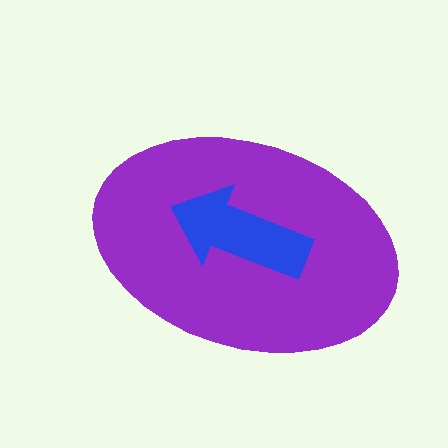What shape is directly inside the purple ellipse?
The blue arrow.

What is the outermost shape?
The purple ellipse.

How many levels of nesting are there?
2.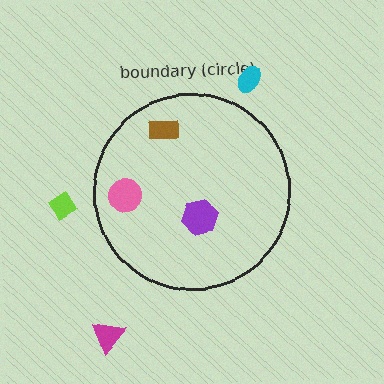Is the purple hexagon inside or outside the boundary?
Inside.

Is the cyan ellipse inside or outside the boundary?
Outside.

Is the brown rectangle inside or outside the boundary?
Inside.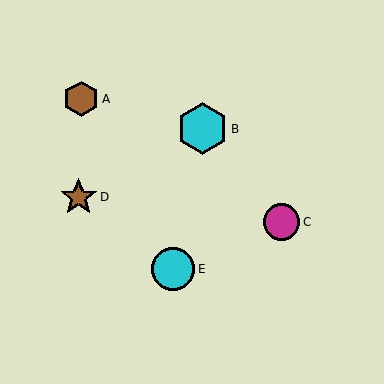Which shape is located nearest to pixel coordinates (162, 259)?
The cyan circle (labeled E) at (173, 269) is nearest to that location.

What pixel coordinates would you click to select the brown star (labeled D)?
Click at (79, 197) to select the brown star D.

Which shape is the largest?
The cyan hexagon (labeled B) is the largest.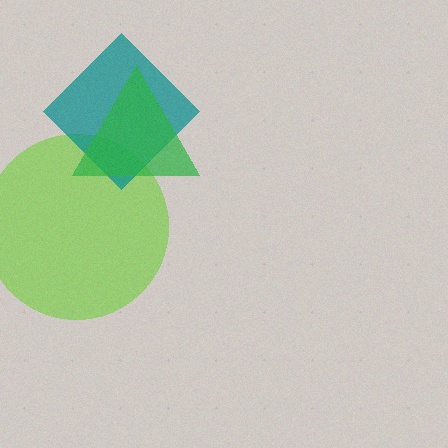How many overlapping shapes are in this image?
There are 3 overlapping shapes in the image.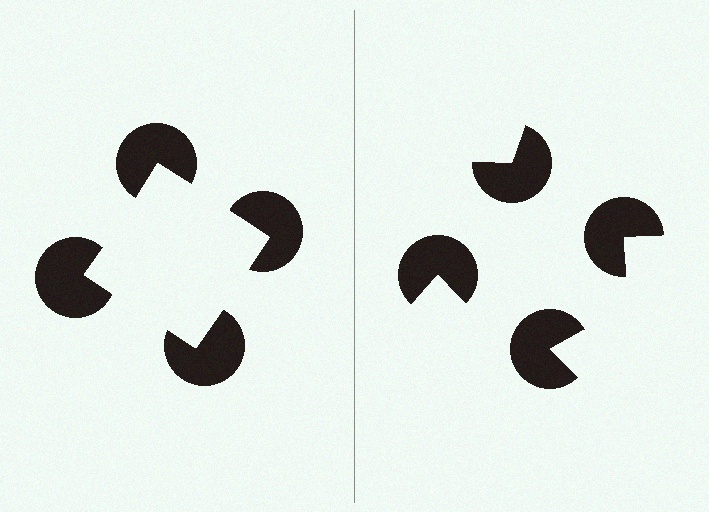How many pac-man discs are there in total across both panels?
8 — 4 on each side.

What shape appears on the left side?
An illusory square.